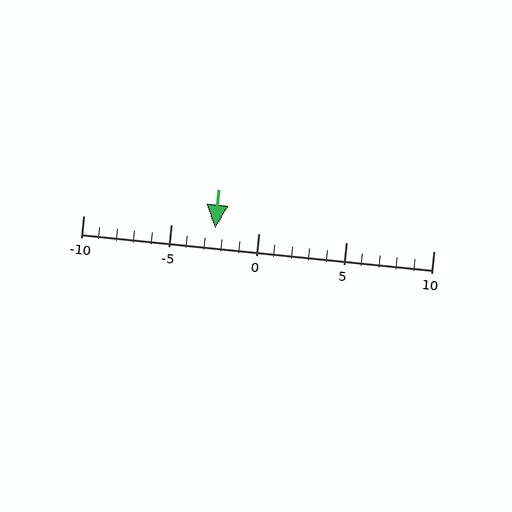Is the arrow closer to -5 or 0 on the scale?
The arrow is closer to 0.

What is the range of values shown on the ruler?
The ruler shows values from -10 to 10.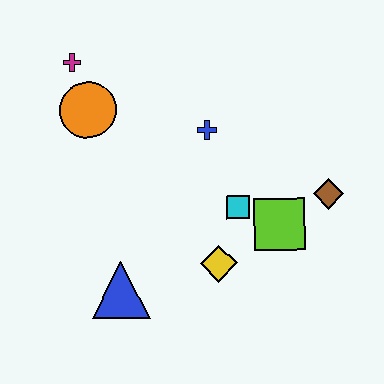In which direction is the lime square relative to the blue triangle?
The lime square is to the right of the blue triangle.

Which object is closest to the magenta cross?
The orange circle is closest to the magenta cross.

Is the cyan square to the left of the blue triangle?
No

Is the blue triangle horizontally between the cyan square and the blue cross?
No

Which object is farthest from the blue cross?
The blue triangle is farthest from the blue cross.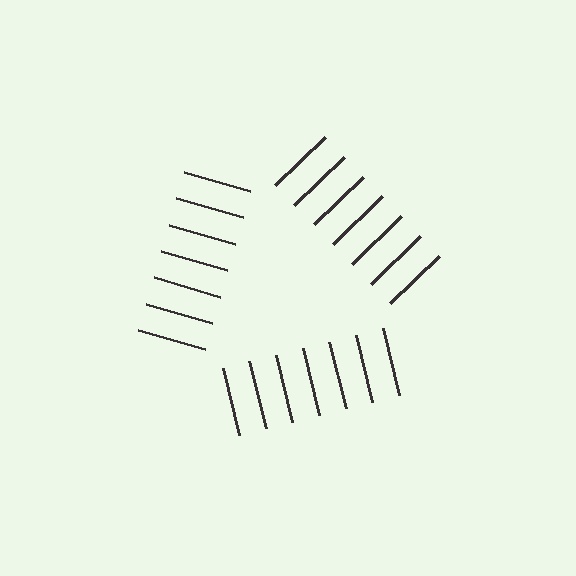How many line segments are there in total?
21 — 7 along each of the 3 edges.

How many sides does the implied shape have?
3 sides — the line-ends trace a triangle.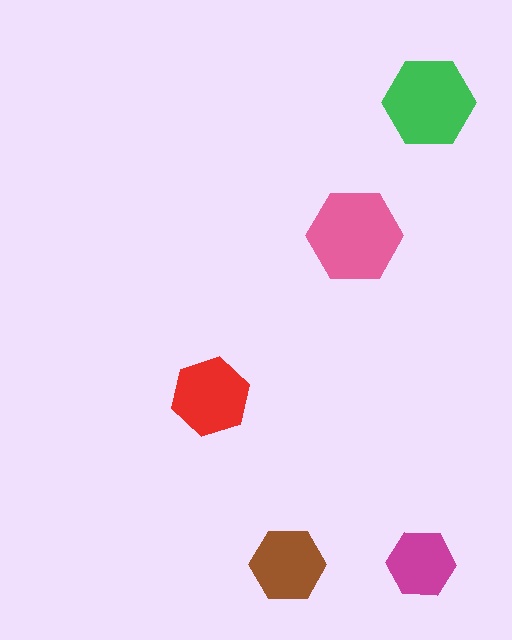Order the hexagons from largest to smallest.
the pink one, the green one, the red one, the brown one, the magenta one.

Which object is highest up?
The green hexagon is topmost.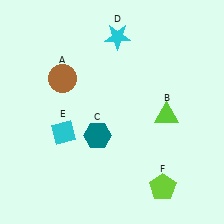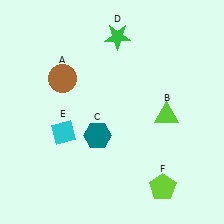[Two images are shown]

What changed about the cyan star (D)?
In Image 1, D is cyan. In Image 2, it changed to green.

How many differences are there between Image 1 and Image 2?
There is 1 difference between the two images.